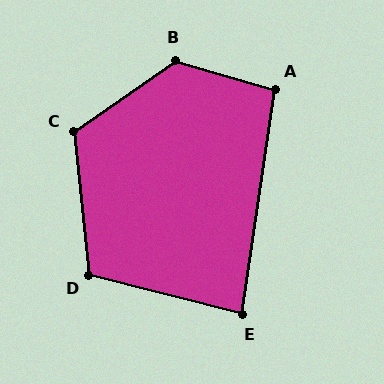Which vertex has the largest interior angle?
B, at approximately 129 degrees.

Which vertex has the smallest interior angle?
E, at approximately 84 degrees.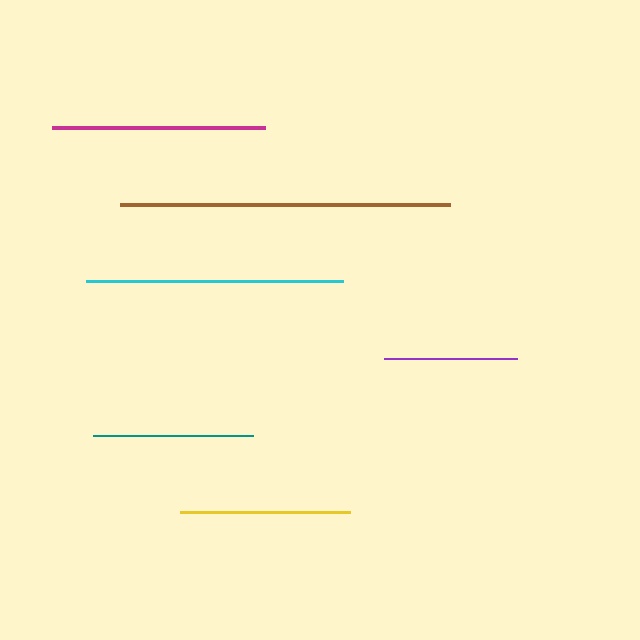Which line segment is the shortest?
The purple line is the shortest at approximately 134 pixels.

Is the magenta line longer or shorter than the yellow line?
The magenta line is longer than the yellow line.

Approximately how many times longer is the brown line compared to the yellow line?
The brown line is approximately 1.9 times the length of the yellow line.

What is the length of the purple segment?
The purple segment is approximately 134 pixels long.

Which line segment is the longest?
The brown line is the longest at approximately 330 pixels.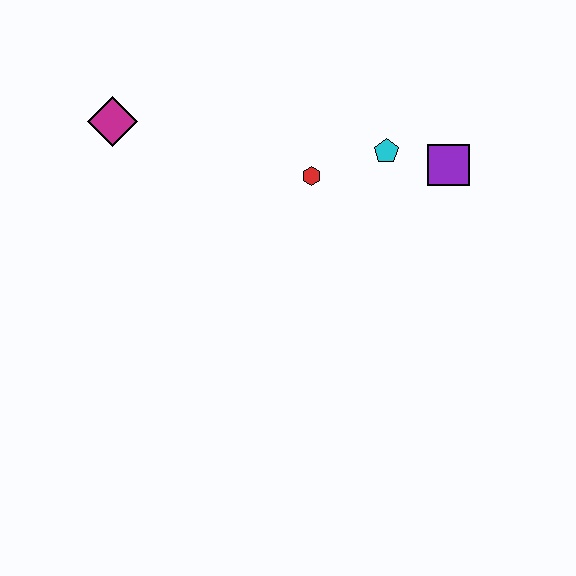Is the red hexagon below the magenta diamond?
Yes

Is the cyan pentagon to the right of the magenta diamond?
Yes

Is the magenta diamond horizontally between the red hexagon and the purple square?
No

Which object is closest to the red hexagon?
The cyan pentagon is closest to the red hexagon.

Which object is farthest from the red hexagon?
The magenta diamond is farthest from the red hexagon.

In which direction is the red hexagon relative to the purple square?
The red hexagon is to the left of the purple square.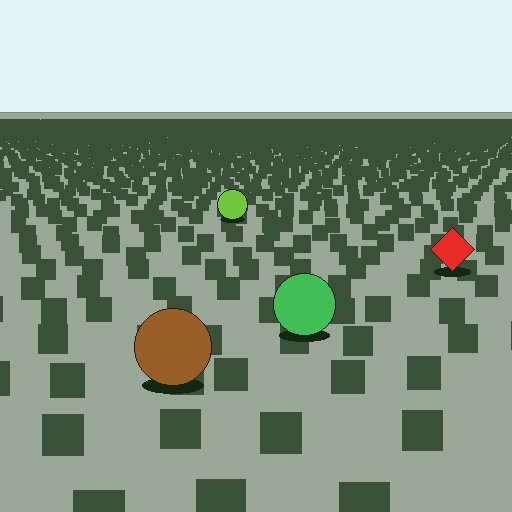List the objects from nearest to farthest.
From nearest to farthest: the brown circle, the green circle, the red diamond, the lime circle.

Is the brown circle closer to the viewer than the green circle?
Yes. The brown circle is closer — you can tell from the texture gradient: the ground texture is coarser near it.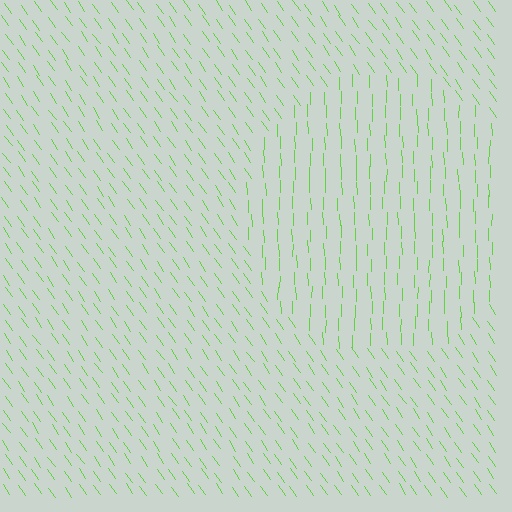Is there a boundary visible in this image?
Yes, there is a texture boundary formed by a change in line orientation.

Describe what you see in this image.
The image is filled with small lime line segments. A circle region in the image has lines oriented differently from the surrounding lines, creating a visible texture boundary.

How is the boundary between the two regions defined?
The boundary is defined purely by a change in line orientation (approximately 34 degrees difference). All lines are the same color and thickness.